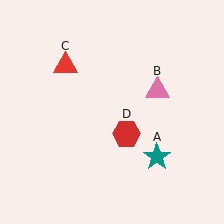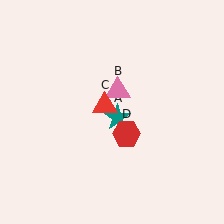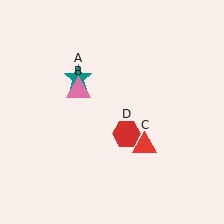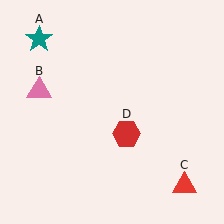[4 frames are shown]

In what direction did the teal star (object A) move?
The teal star (object A) moved up and to the left.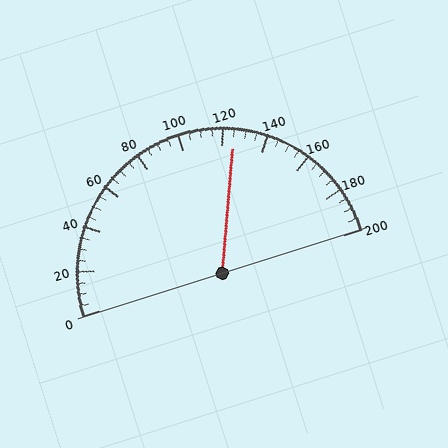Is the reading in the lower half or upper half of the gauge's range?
The reading is in the upper half of the range (0 to 200).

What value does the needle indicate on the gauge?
The needle indicates approximately 125.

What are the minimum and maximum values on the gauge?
The gauge ranges from 0 to 200.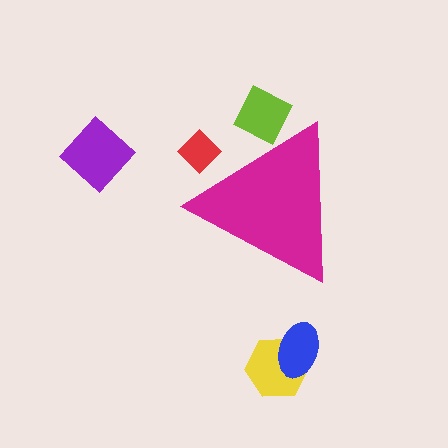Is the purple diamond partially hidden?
No, the purple diamond is fully visible.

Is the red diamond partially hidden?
Yes, the red diamond is partially hidden behind the magenta triangle.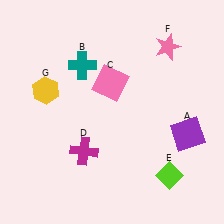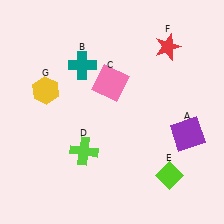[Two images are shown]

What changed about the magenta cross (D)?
In Image 1, D is magenta. In Image 2, it changed to lime.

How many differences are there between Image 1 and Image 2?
There are 2 differences between the two images.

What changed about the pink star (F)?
In Image 1, F is pink. In Image 2, it changed to red.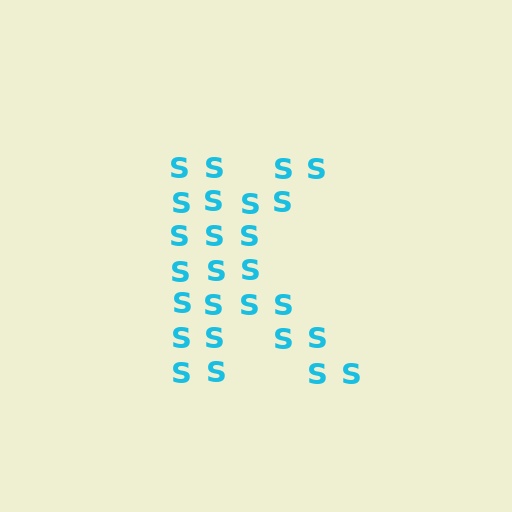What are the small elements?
The small elements are letter S's.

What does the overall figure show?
The overall figure shows the letter K.